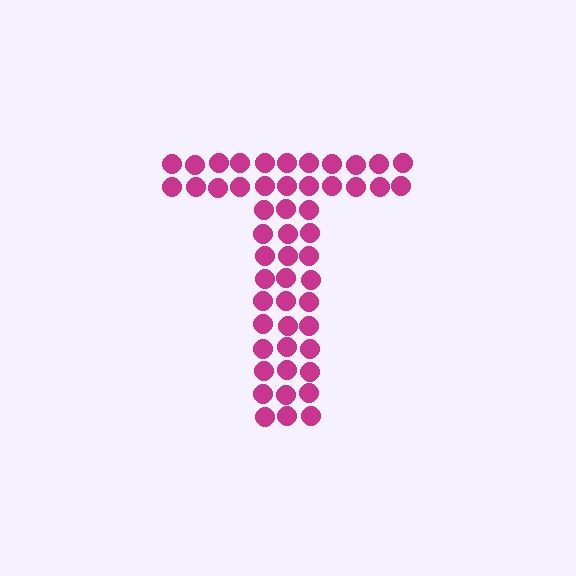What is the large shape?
The large shape is the letter T.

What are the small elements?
The small elements are circles.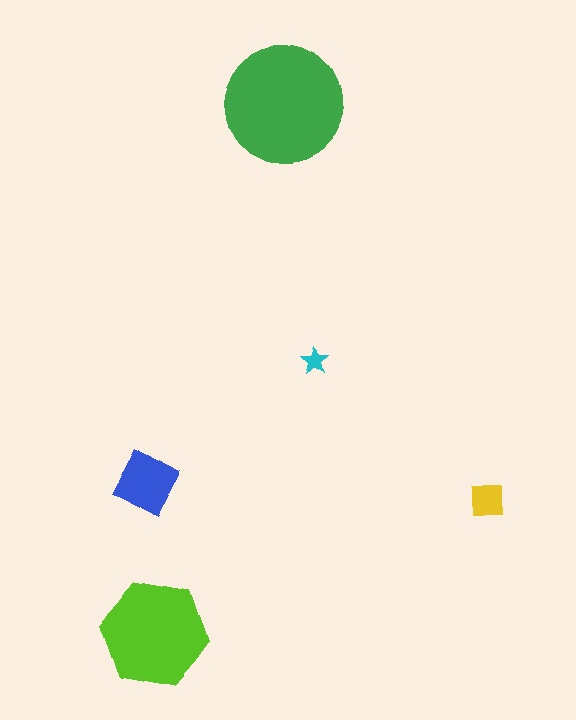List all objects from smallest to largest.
The cyan star, the yellow square, the blue diamond, the lime hexagon, the green circle.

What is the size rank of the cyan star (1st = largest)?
5th.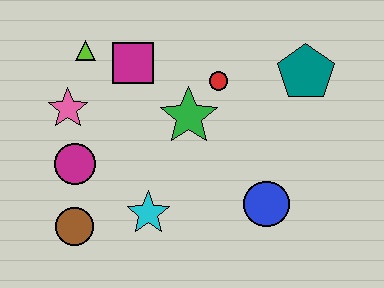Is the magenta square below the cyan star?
No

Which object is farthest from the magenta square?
The blue circle is farthest from the magenta square.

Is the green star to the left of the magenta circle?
No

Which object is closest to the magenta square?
The lime triangle is closest to the magenta square.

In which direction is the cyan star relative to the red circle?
The cyan star is below the red circle.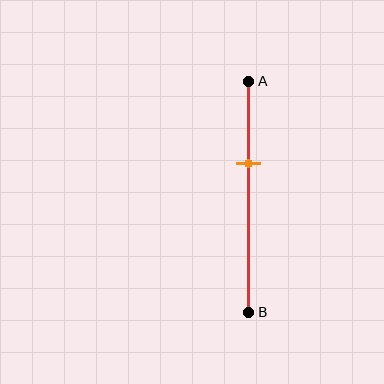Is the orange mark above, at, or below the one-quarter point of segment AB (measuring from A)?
The orange mark is below the one-quarter point of segment AB.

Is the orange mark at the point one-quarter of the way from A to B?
No, the mark is at about 35% from A, not at the 25% one-quarter point.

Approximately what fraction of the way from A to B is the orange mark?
The orange mark is approximately 35% of the way from A to B.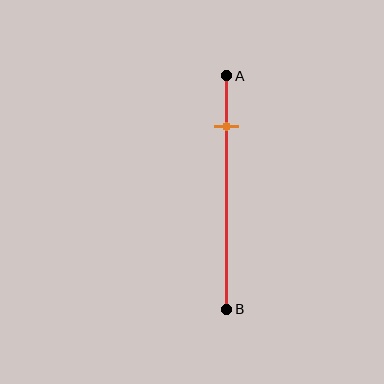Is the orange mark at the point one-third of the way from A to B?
No, the mark is at about 20% from A, not at the 33% one-third point.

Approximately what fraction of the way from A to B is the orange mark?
The orange mark is approximately 20% of the way from A to B.